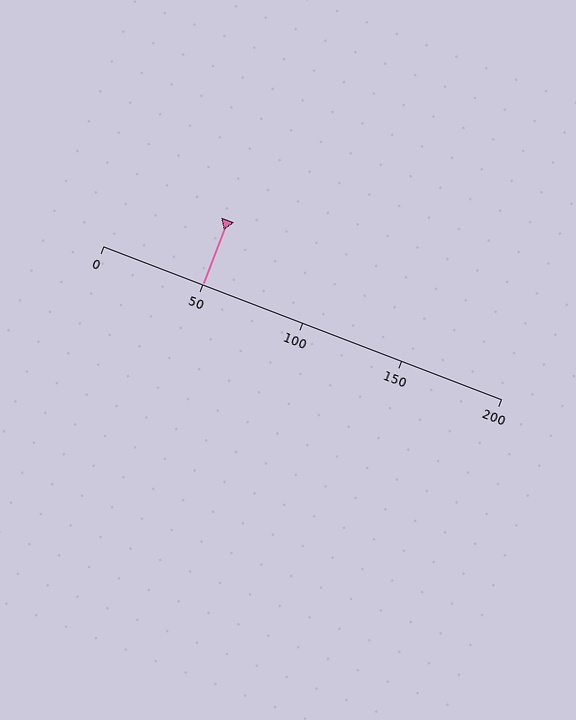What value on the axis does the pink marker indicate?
The marker indicates approximately 50.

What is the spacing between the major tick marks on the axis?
The major ticks are spaced 50 apart.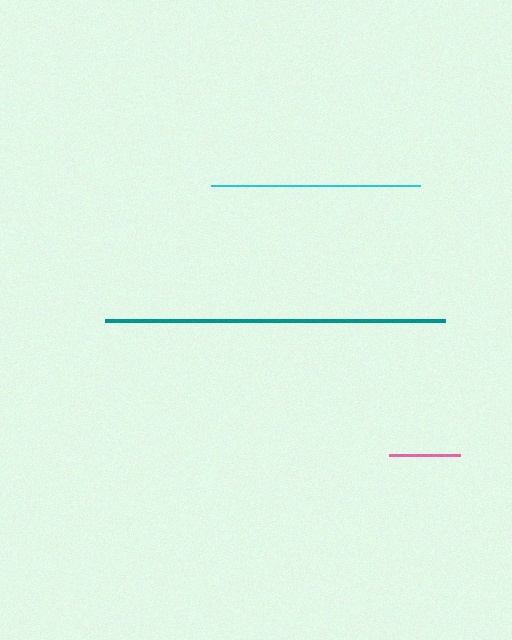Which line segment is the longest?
The teal line is the longest at approximately 340 pixels.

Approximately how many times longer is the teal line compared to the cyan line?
The teal line is approximately 1.6 times the length of the cyan line.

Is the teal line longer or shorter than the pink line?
The teal line is longer than the pink line.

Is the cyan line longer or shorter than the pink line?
The cyan line is longer than the pink line.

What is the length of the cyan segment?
The cyan segment is approximately 209 pixels long.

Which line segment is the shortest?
The pink line is the shortest at approximately 71 pixels.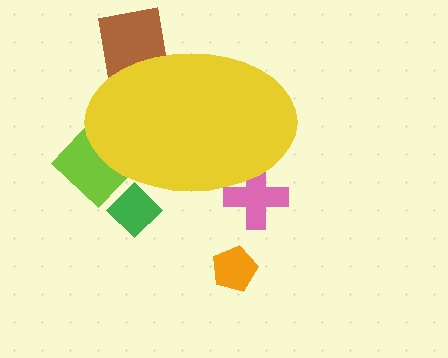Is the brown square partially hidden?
Yes, the brown square is partially hidden behind the yellow ellipse.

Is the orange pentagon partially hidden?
No, the orange pentagon is fully visible.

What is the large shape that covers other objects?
A yellow ellipse.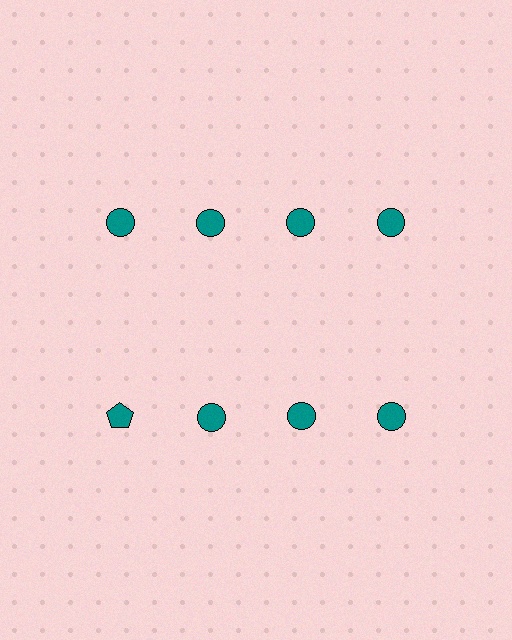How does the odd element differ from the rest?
It has a different shape: pentagon instead of circle.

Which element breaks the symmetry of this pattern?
The teal pentagon in the second row, leftmost column breaks the symmetry. All other shapes are teal circles.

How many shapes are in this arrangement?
There are 8 shapes arranged in a grid pattern.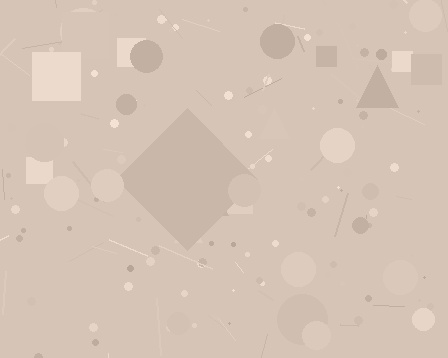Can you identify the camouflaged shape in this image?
The camouflaged shape is a diamond.